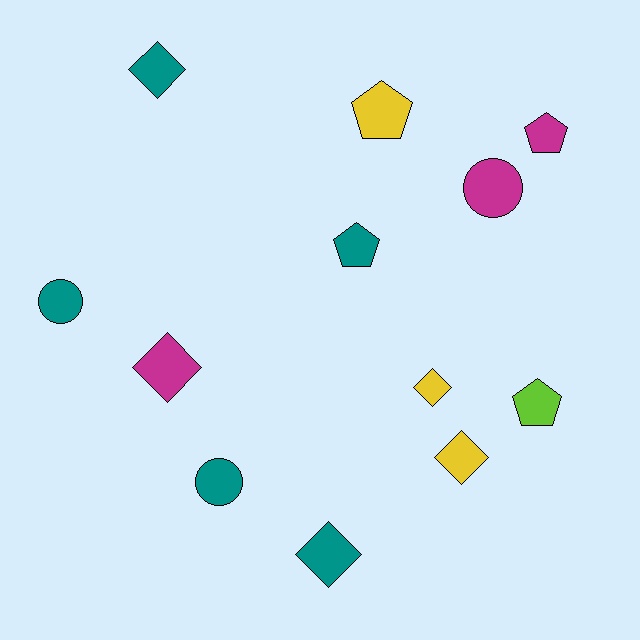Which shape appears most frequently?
Diamond, with 5 objects.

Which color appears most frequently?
Teal, with 5 objects.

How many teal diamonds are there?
There are 2 teal diamonds.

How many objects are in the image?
There are 12 objects.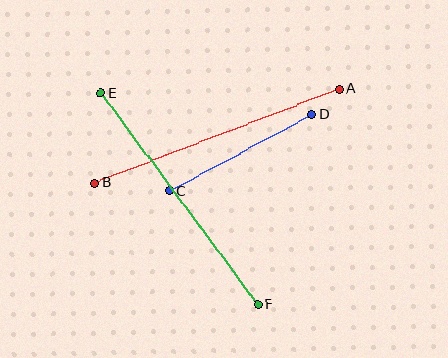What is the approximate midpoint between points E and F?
The midpoint is at approximately (179, 199) pixels.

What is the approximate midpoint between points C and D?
The midpoint is at approximately (240, 153) pixels.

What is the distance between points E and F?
The distance is approximately 263 pixels.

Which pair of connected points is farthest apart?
Points E and F are farthest apart.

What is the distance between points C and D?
The distance is approximately 161 pixels.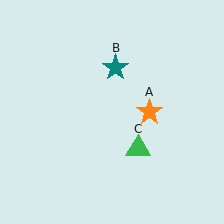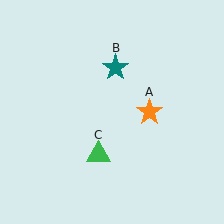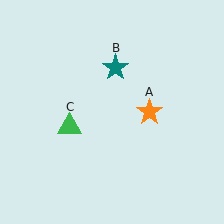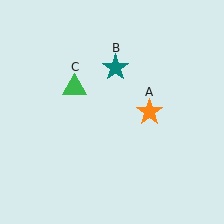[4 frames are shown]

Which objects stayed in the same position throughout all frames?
Orange star (object A) and teal star (object B) remained stationary.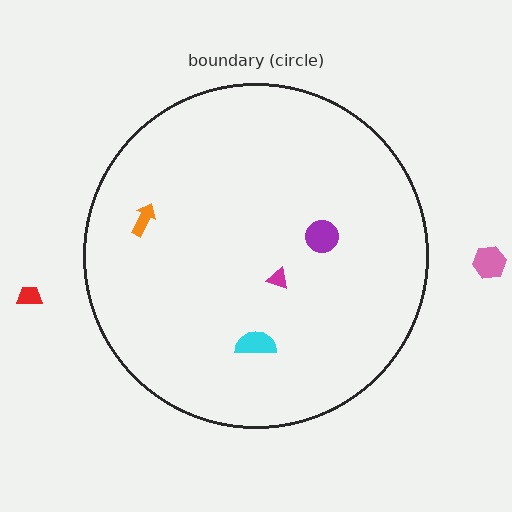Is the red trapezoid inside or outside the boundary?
Outside.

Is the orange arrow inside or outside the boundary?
Inside.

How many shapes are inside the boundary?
4 inside, 2 outside.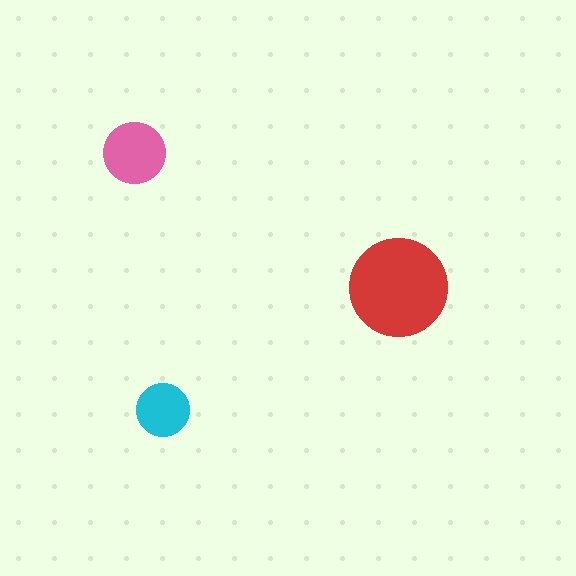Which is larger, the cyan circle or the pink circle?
The pink one.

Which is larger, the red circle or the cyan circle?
The red one.